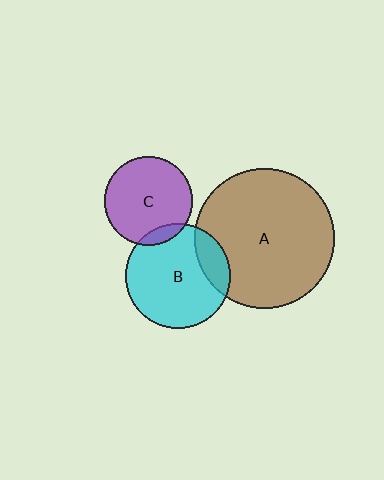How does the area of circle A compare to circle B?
Approximately 1.8 times.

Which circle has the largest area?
Circle A (brown).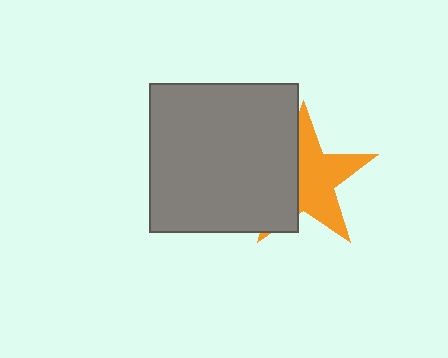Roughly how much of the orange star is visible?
About half of it is visible (roughly 57%).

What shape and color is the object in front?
The object in front is a gray square.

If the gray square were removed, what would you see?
You would see the complete orange star.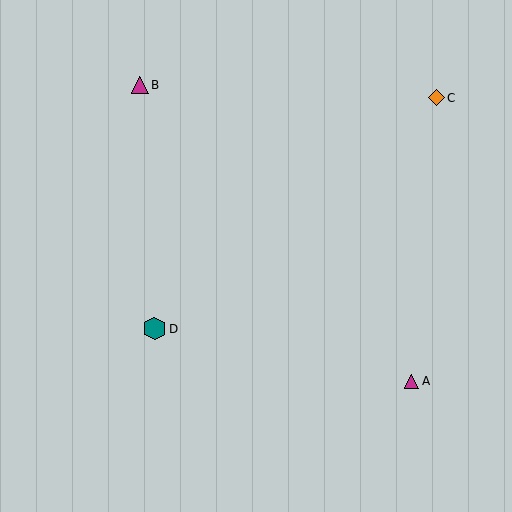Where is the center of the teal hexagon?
The center of the teal hexagon is at (155, 329).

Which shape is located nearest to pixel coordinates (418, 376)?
The magenta triangle (labeled A) at (412, 382) is nearest to that location.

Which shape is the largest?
The teal hexagon (labeled D) is the largest.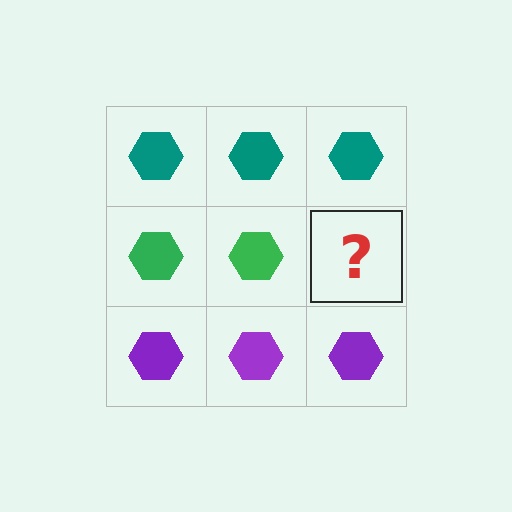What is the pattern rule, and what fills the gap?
The rule is that each row has a consistent color. The gap should be filled with a green hexagon.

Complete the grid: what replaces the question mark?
The question mark should be replaced with a green hexagon.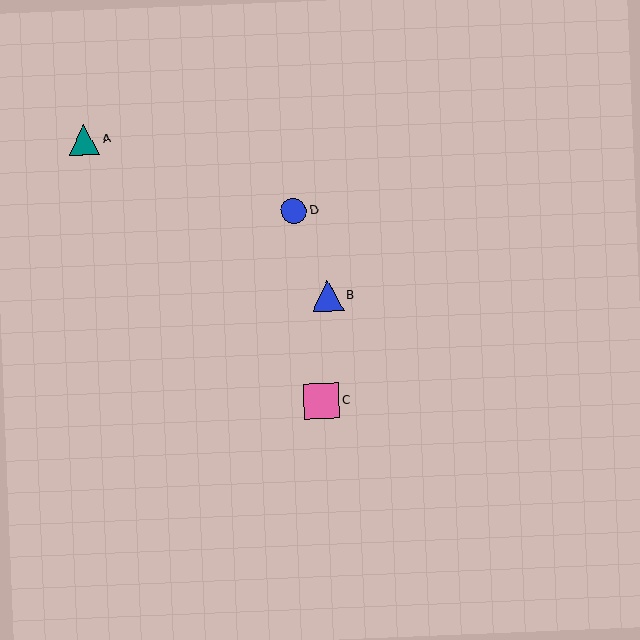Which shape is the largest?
The pink square (labeled C) is the largest.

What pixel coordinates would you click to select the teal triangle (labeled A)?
Click at (84, 139) to select the teal triangle A.